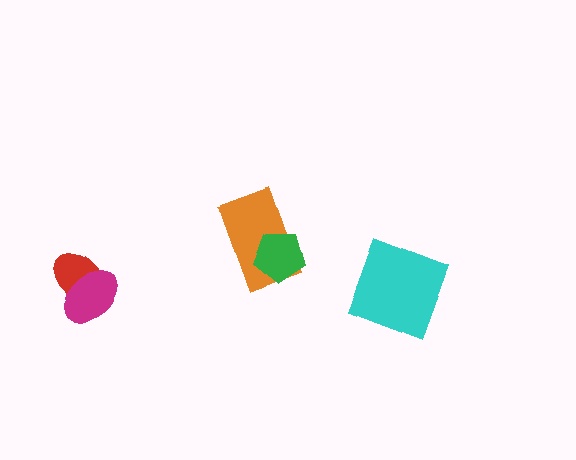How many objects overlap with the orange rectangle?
1 object overlaps with the orange rectangle.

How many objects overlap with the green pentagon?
1 object overlaps with the green pentagon.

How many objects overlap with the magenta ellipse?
1 object overlaps with the magenta ellipse.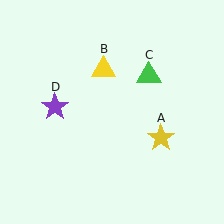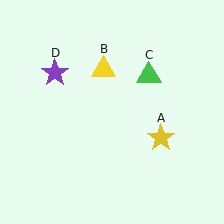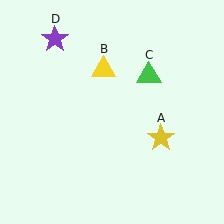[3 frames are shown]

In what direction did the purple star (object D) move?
The purple star (object D) moved up.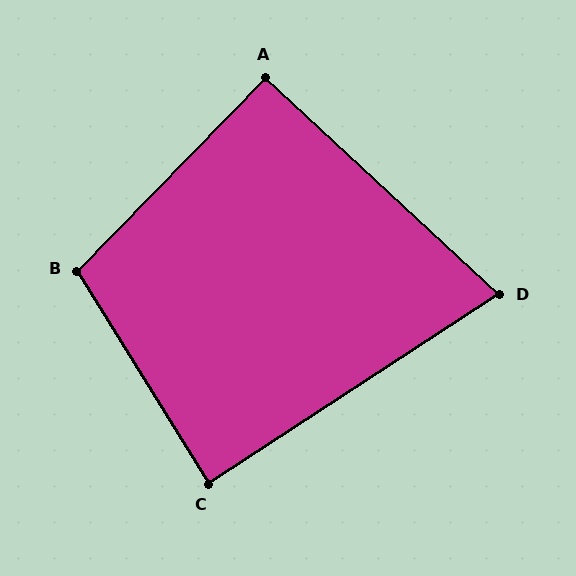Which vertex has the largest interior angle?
B, at approximately 104 degrees.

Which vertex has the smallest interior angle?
D, at approximately 76 degrees.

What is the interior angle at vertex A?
Approximately 91 degrees (approximately right).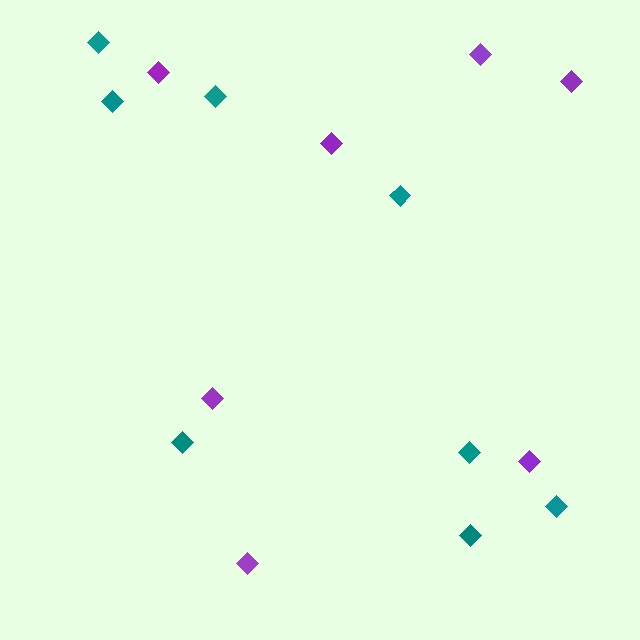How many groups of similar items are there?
There are 2 groups: one group of teal diamonds (8) and one group of purple diamonds (7).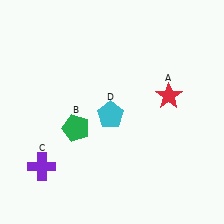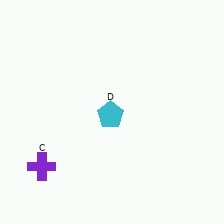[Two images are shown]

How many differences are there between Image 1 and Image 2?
There are 2 differences between the two images.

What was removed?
The green pentagon (B), the red star (A) were removed in Image 2.